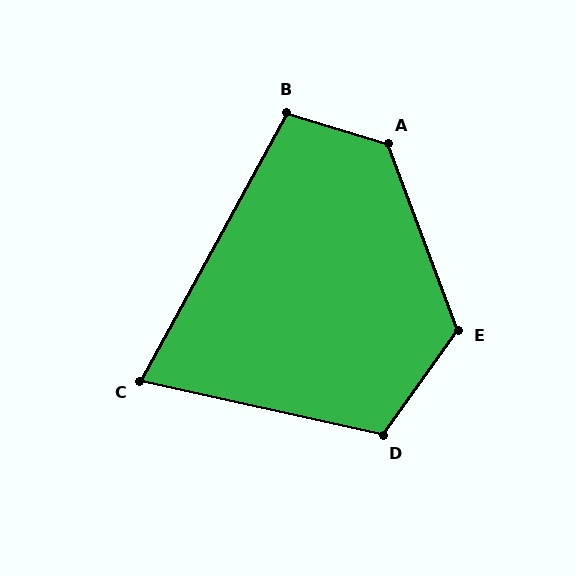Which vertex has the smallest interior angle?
C, at approximately 74 degrees.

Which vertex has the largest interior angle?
A, at approximately 128 degrees.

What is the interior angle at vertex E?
Approximately 124 degrees (obtuse).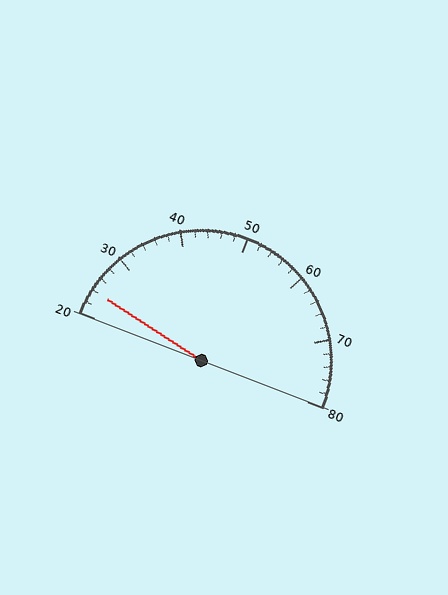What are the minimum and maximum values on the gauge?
The gauge ranges from 20 to 80.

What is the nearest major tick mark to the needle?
The nearest major tick mark is 20.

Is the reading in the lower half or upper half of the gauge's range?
The reading is in the lower half of the range (20 to 80).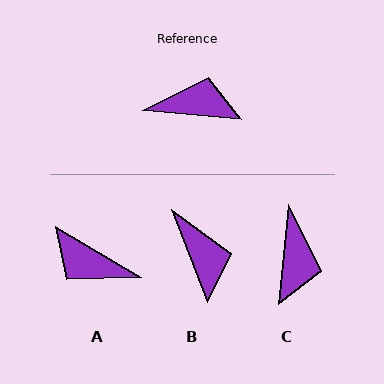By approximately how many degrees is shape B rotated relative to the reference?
Approximately 63 degrees clockwise.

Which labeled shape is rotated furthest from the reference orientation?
A, about 154 degrees away.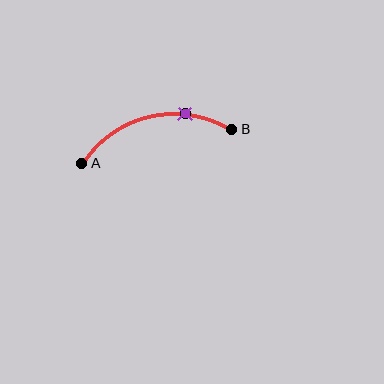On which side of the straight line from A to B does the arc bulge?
The arc bulges above the straight line connecting A and B.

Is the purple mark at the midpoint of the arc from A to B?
No. The purple mark lies on the arc but is closer to endpoint B. The arc midpoint would be at the point on the curve equidistant along the arc from both A and B.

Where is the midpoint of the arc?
The arc midpoint is the point on the curve farthest from the straight line joining A and B. It sits above that line.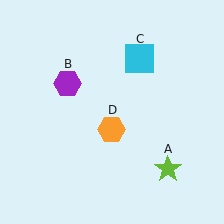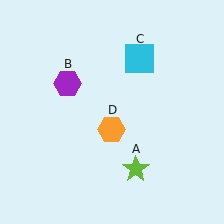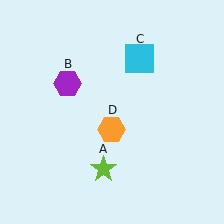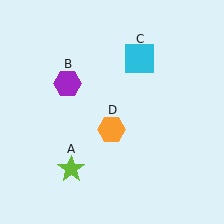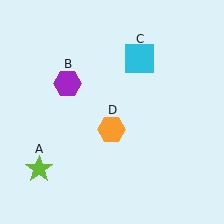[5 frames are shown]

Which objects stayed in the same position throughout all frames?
Purple hexagon (object B) and cyan square (object C) and orange hexagon (object D) remained stationary.